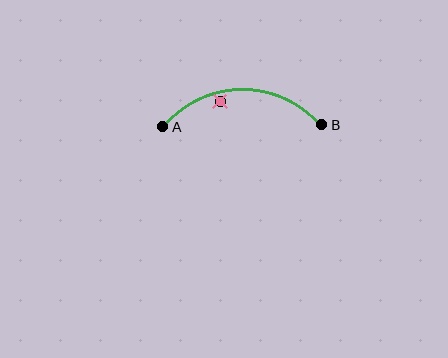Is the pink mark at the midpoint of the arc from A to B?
No — the pink mark does not lie on the arc at all. It sits slightly inside the curve.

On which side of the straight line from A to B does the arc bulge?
The arc bulges above the straight line connecting A and B.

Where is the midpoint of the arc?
The arc midpoint is the point on the curve farthest from the straight line joining A and B. It sits above that line.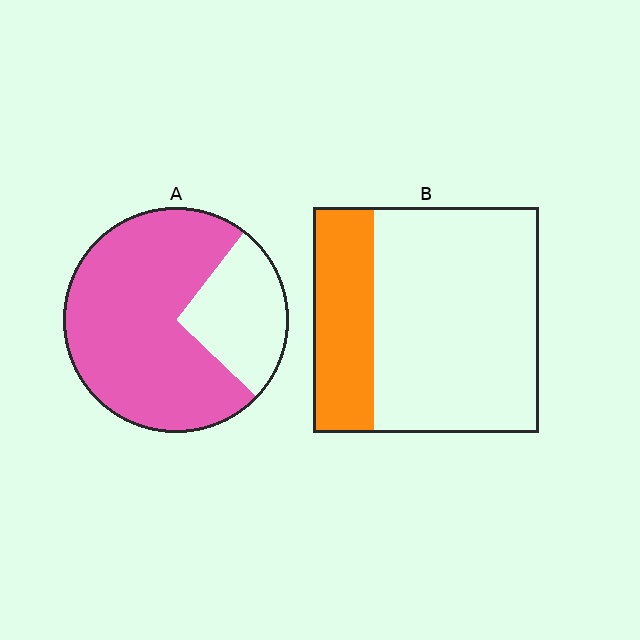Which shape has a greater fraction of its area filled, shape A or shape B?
Shape A.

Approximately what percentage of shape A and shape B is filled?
A is approximately 75% and B is approximately 25%.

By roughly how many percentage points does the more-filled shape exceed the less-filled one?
By roughly 45 percentage points (A over B).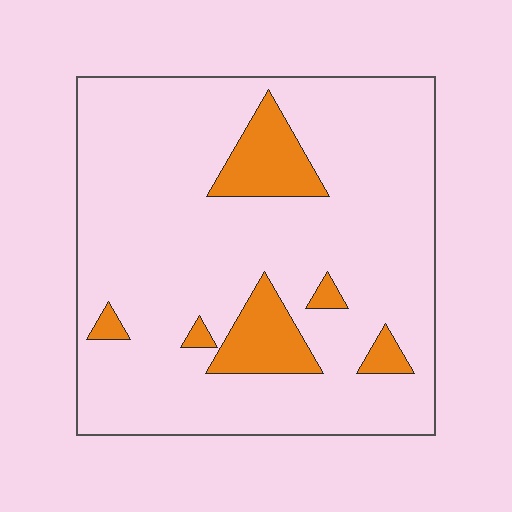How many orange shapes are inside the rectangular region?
6.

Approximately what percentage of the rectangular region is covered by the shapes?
Approximately 15%.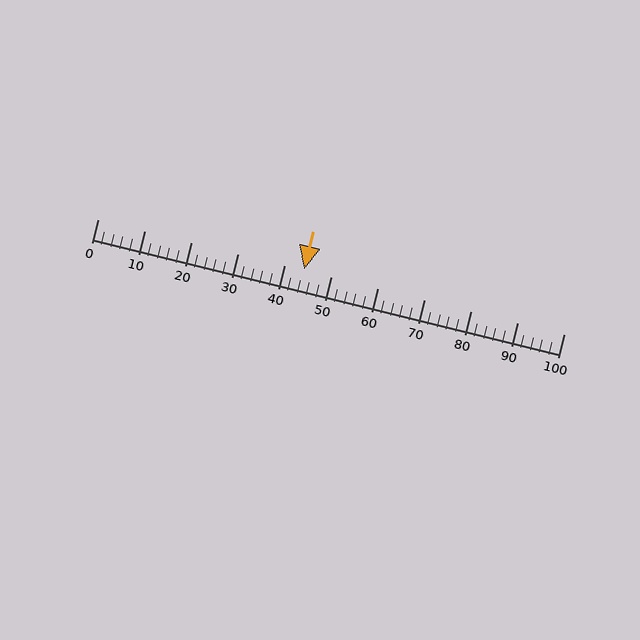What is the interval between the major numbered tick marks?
The major tick marks are spaced 10 units apart.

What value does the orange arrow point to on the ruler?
The orange arrow points to approximately 44.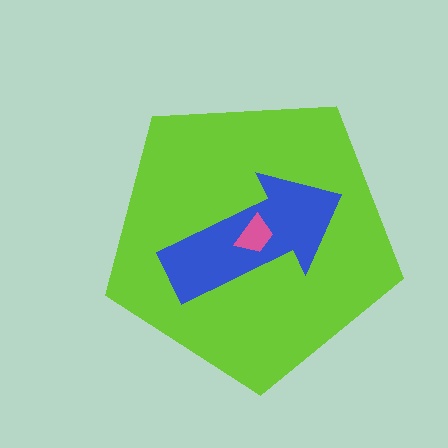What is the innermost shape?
The pink trapezoid.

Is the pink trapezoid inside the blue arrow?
Yes.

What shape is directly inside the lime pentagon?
The blue arrow.